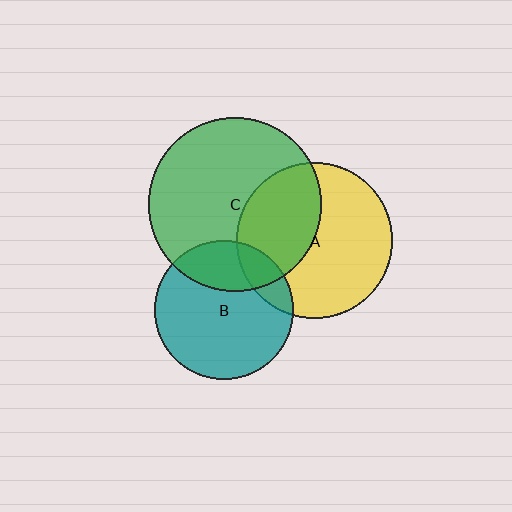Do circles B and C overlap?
Yes.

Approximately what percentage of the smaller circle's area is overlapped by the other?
Approximately 25%.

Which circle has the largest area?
Circle C (green).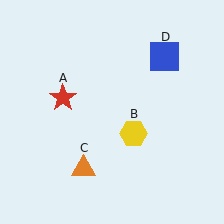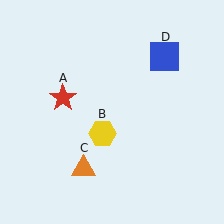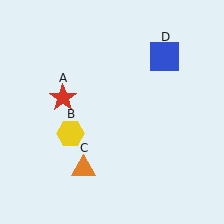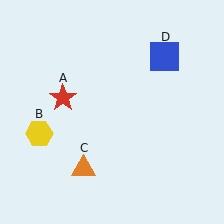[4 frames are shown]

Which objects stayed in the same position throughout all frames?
Red star (object A) and orange triangle (object C) and blue square (object D) remained stationary.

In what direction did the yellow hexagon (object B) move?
The yellow hexagon (object B) moved left.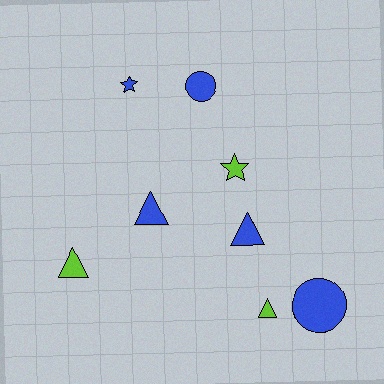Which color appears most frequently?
Blue, with 5 objects.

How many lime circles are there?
There are no lime circles.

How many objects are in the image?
There are 8 objects.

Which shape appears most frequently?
Triangle, with 4 objects.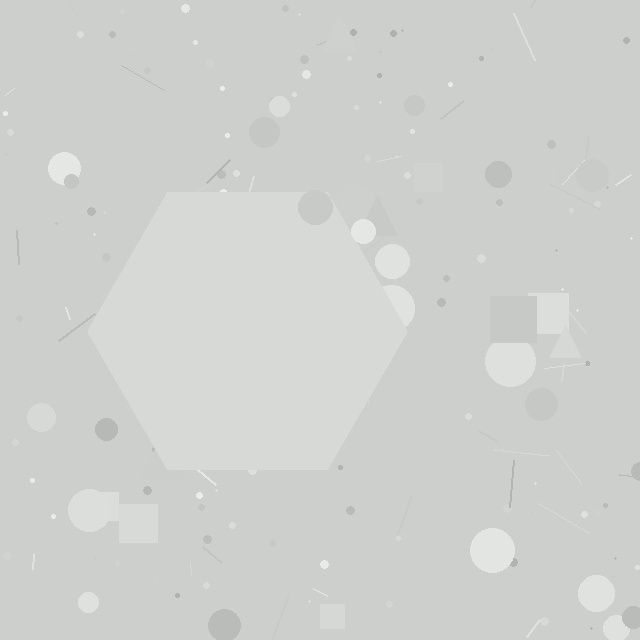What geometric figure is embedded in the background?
A hexagon is embedded in the background.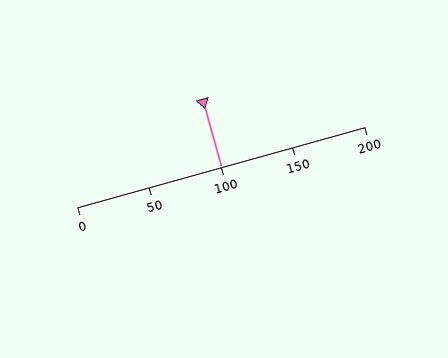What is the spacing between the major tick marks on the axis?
The major ticks are spaced 50 apart.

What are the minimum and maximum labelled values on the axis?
The axis runs from 0 to 200.